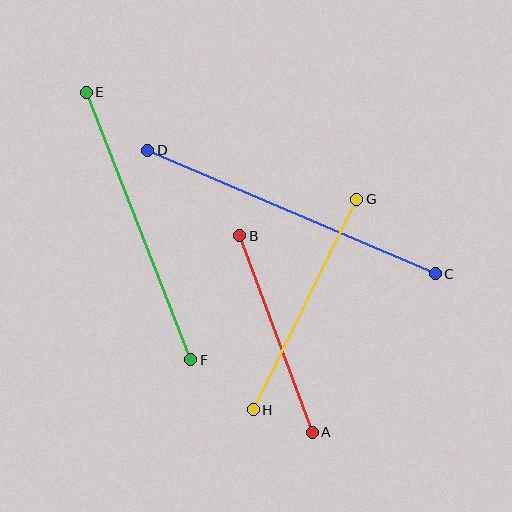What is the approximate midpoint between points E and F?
The midpoint is at approximately (139, 226) pixels.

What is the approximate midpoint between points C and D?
The midpoint is at approximately (291, 212) pixels.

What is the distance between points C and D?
The distance is approximately 313 pixels.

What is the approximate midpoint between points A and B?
The midpoint is at approximately (276, 334) pixels.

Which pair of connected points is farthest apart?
Points C and D are farthest apart.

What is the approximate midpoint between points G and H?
The midpoint is at approximately (305, 305) pixels.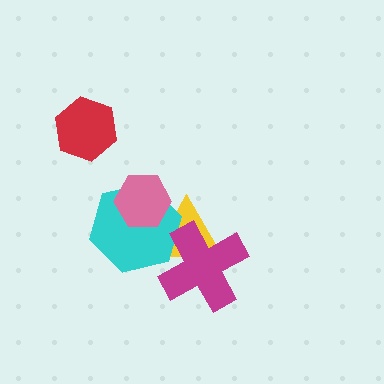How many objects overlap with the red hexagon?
0 objects overlap with the red hexagon.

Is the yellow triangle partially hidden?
Yes, it is partially covered by another shape.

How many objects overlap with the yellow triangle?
3 objects overlap with the yellow triangle.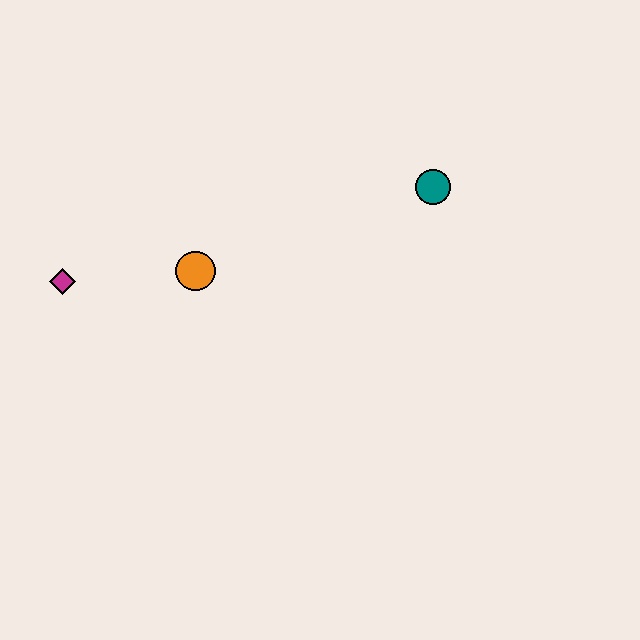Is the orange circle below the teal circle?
Yes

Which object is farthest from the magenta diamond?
The teal circle is farthest from the magenta diamond.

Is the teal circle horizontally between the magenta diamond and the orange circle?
No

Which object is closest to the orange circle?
The magenta diamond is closest to the orange circle.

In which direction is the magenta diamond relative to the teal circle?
The magenta diamond is to the left of the teal circle.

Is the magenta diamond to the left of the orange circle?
Yes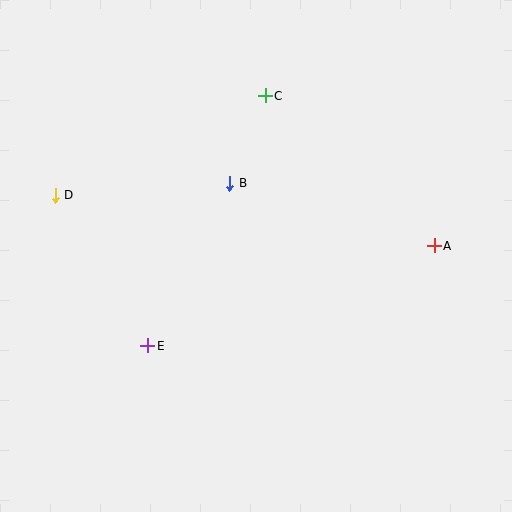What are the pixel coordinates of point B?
Point B is at (230, 183).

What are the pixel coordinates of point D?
Point D is at (55, 195).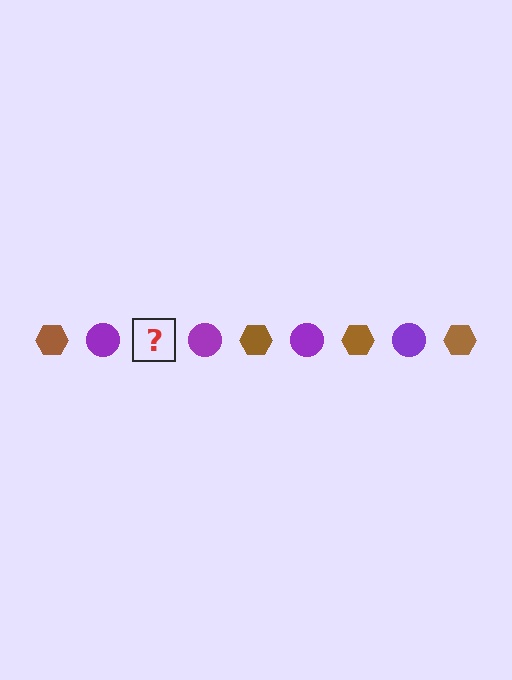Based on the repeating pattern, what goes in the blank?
The blank should be a brown hexagon.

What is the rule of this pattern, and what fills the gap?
The rule is that the pattern alternates between brown hexagon and purple circle. The gap should be filled with a brown hexagon.